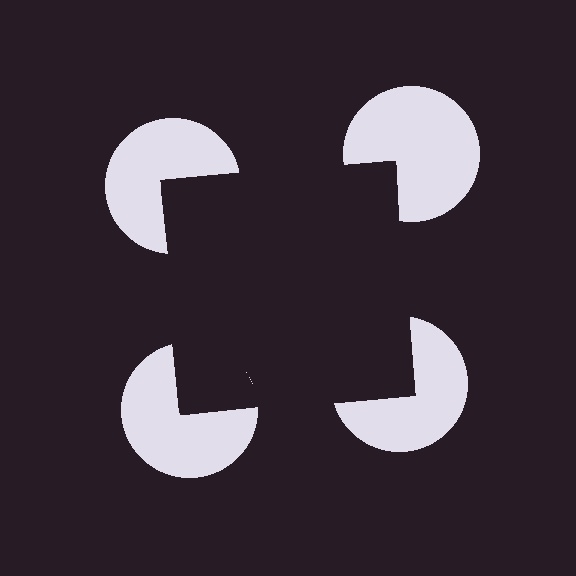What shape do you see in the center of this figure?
An illusory square — its edges are inferred from the aligned wedge cuts in the pac-man discs, not physically drawn.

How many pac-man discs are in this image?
There are 4 — one at each vertex of the illusory square.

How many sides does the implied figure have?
4 sides.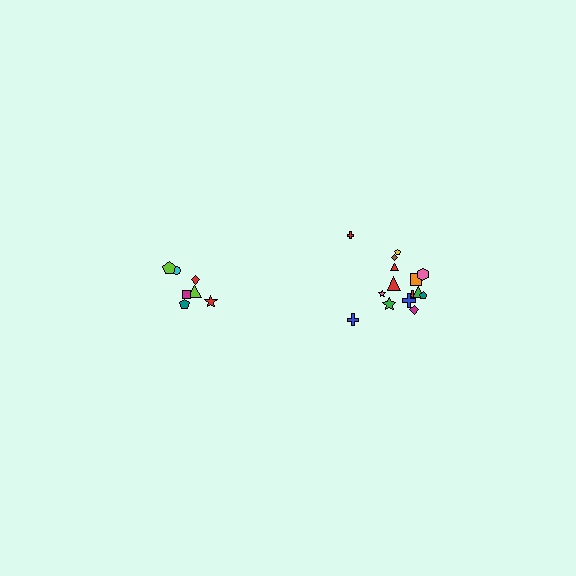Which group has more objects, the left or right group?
The right group.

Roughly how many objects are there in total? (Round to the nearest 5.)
Roughly 20 objects in total.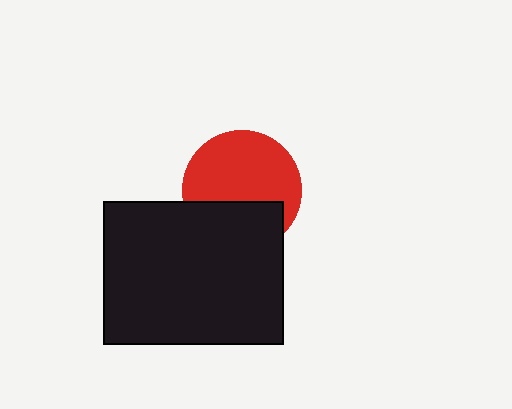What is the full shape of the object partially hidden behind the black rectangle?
The partially hidden object is a red circle.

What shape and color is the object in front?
The object in front is a black rectangle.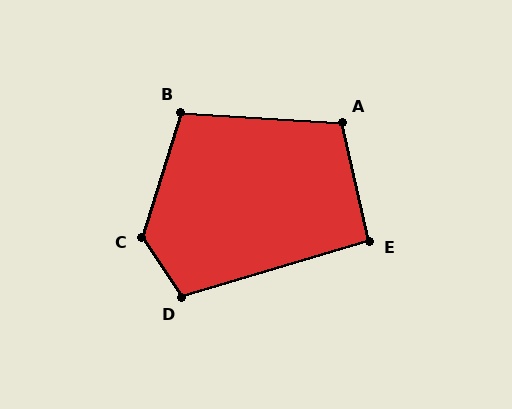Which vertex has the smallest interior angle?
E, at approximately 94 degrees.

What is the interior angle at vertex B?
Approximately 104 degrees (obtuse).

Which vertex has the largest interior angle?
C, at approximately 129 degrees.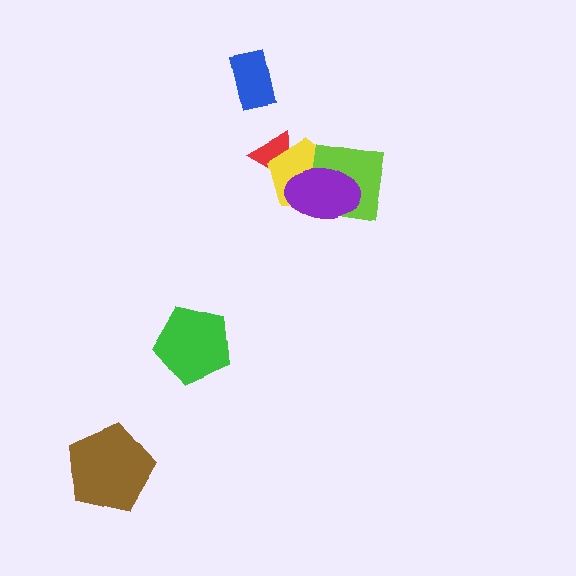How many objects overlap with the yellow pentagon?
3 objects overlap with the yellow pentagon.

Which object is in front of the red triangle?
The yellow pentagon is in front of the red triangle.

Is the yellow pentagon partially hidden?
Yes, it is partially covered by another shape.